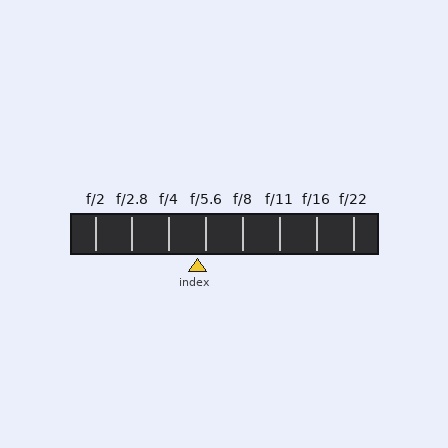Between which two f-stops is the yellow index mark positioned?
The index mark is between f/4 and f/5.6.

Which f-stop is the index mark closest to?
The index mark is closest to f/5.6.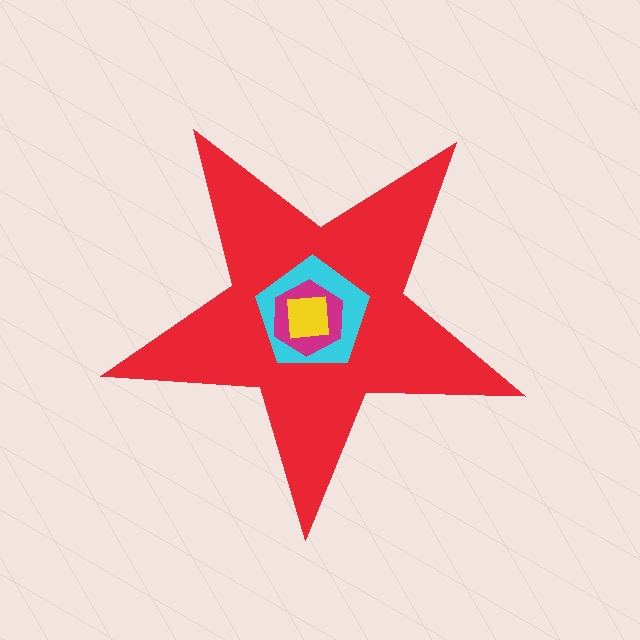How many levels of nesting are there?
4.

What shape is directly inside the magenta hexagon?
The yellow square.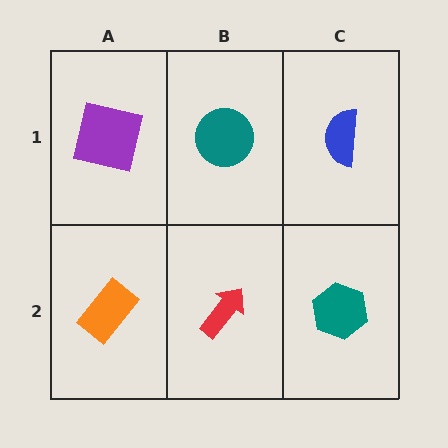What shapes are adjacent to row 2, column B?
A teal circle (row 1, column B), an orange rectangle (row 2, column A), a teal hexagon (row 2, column C).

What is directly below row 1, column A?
An orange rectangle.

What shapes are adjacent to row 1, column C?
A teal hexagon (row 2, column C), a teal circle (row 1, column B).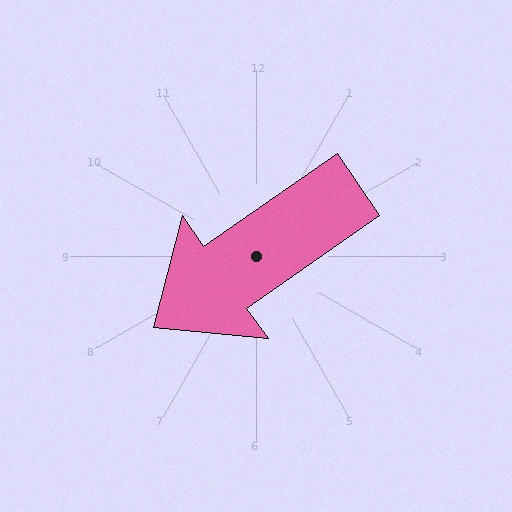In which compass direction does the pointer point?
Southwest.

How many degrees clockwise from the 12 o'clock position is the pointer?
Approximately 235 degrees.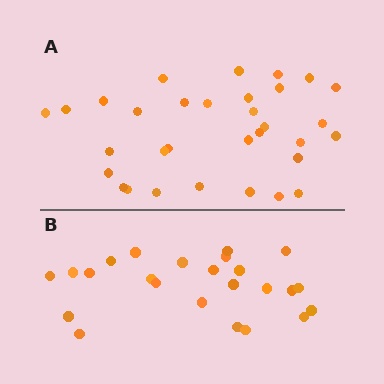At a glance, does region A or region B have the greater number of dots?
Region A (the top region) has more dots.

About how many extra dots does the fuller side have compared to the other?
Region A has roughly 8 or so more dots than region B.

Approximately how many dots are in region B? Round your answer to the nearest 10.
About 20 dots. (The exact count is 24, which rounds to 20.)